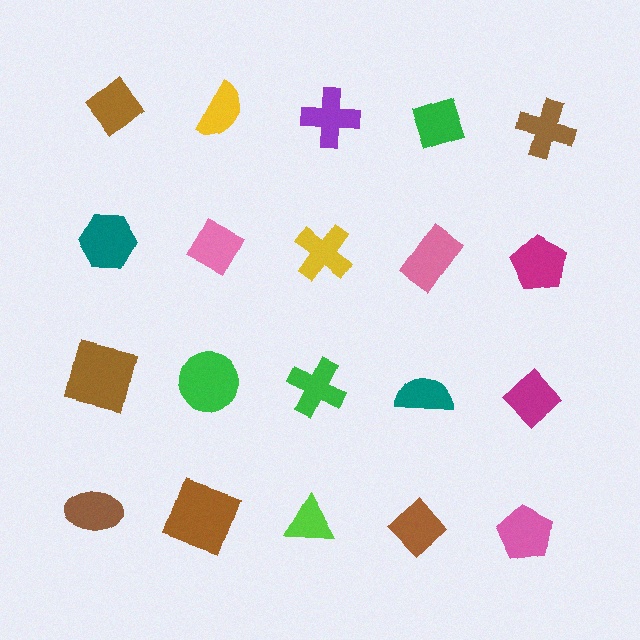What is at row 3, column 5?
A magenta diamond.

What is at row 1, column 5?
A brown cross.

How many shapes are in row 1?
5 shapes.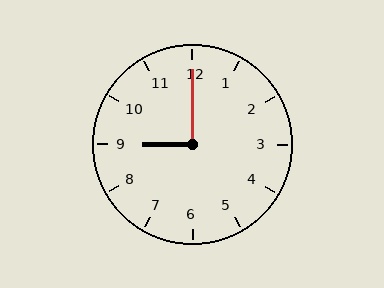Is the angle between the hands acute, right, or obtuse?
It is right.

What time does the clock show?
9:00.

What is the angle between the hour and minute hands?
Approximately 90 degrees.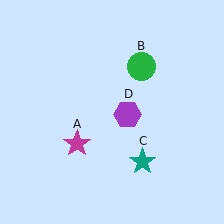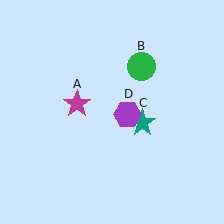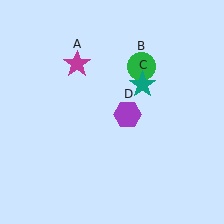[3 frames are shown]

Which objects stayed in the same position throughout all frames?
Green circle (object B) and purple hexagon (object D) remained stationary.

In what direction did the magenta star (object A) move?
The magenta star (object A) moved up.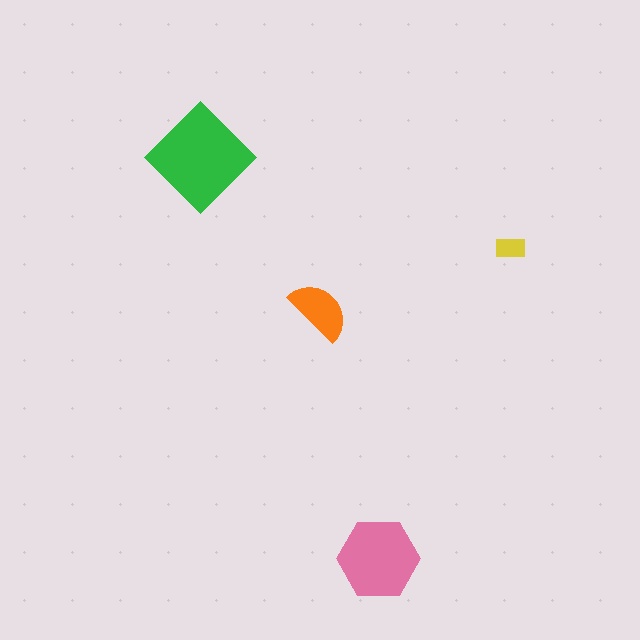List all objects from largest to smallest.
The green diamond, the pink hexagon, the orange semicircle, the yellow rectangle.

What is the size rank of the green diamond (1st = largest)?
1st.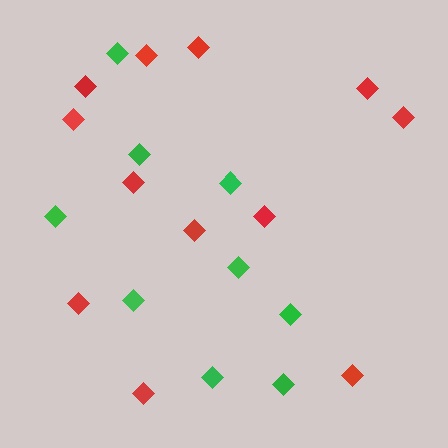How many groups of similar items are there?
There are 2 groups: one group of green diamonds (9) and one group of red diamonds (12).